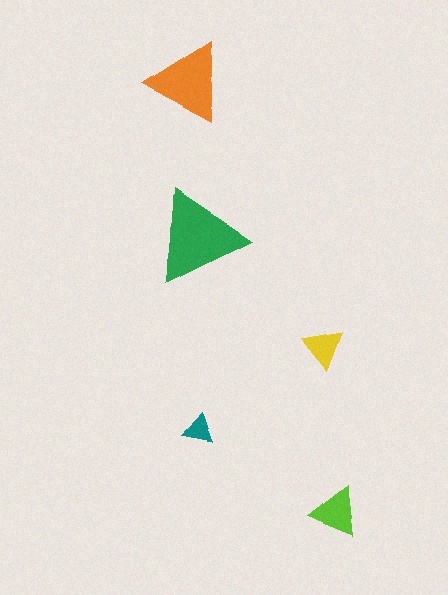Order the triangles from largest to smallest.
the green one, the orange one, the lime one, the yellow one, the teal one.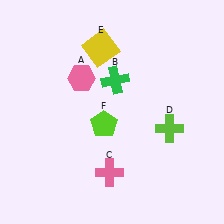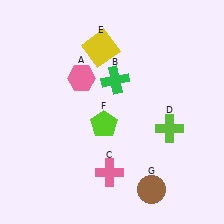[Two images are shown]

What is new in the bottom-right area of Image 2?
A brown circle (G) was added in the bottom-right area of Image 2.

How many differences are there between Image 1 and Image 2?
There is 1 difference between the two images.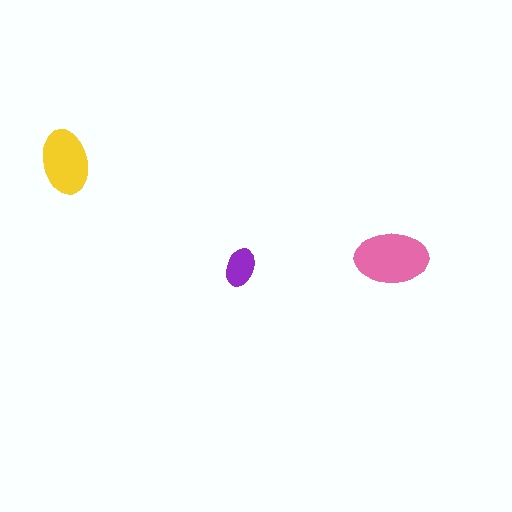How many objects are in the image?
There are 3 objects in the image.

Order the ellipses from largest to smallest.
the pink one, the yellow one, the purple one.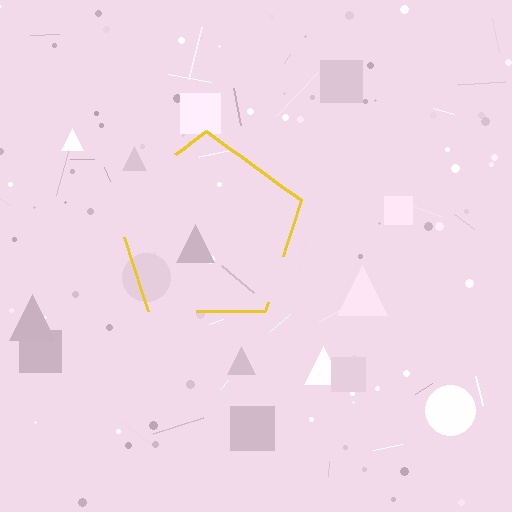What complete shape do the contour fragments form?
The contour fragments form a pentagon.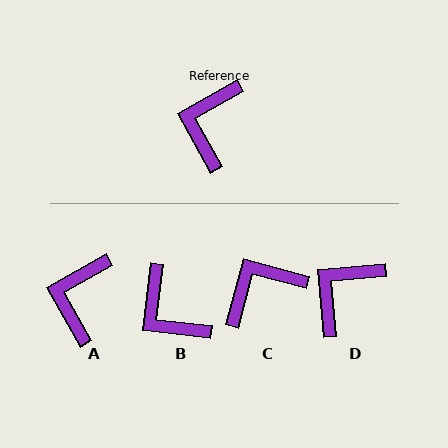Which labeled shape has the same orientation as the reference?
A.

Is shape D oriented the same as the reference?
No, it is off by about 24 degrees.